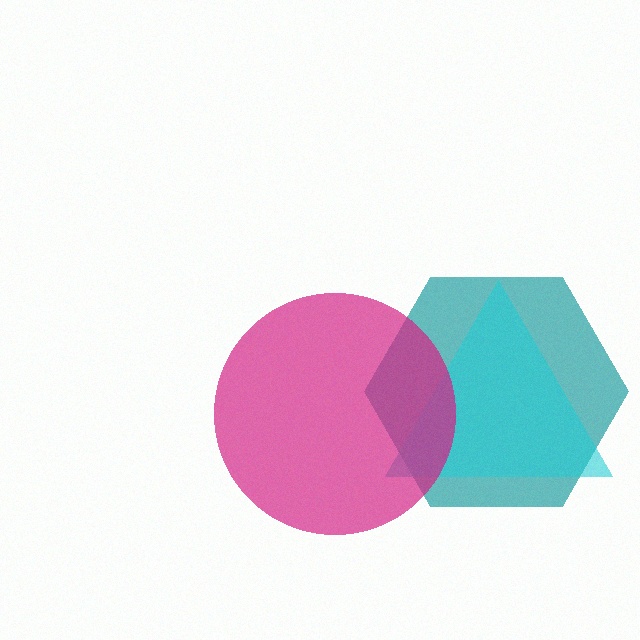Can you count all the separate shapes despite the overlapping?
Yes, there are 3 separate shapes.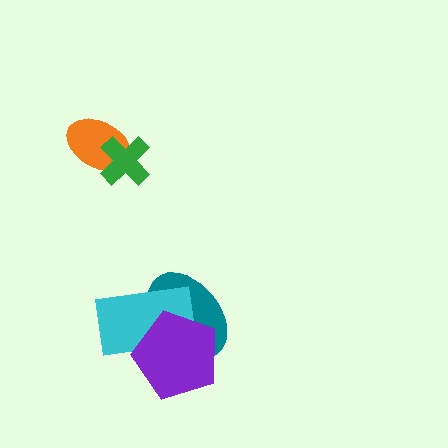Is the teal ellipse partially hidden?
Yes, it is partially covered by another shape.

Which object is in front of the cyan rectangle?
The purple pentagon is in front of the cyan rectangle.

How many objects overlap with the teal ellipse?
2 objects overlap with the teal ellipse.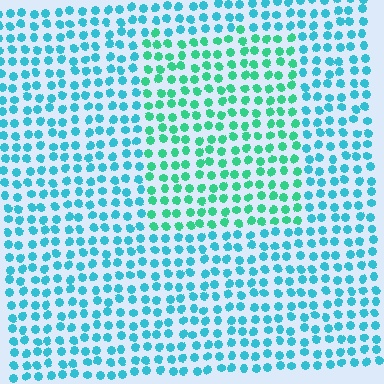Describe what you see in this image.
The image is filled with small cyan elements in a uniform arrangement. A rectangle-shaped region is visible where the elements are tinted to a slightly different hue, forming a subtle color boundary.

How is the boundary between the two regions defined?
The boundary is defined purely by a slight shift in hue (about 35 degrees). Spacing, size, and orientation are identical on both sides.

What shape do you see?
I see a rectangle.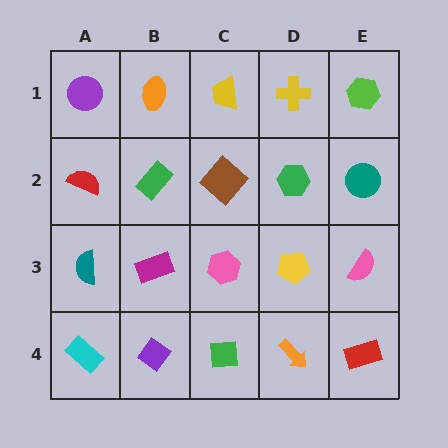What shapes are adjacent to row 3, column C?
A brown diamond (row 2, column C), a green square (row 4, column C), a magenta rectangle (row 3, column B), a yellow pentagon (row 3, column D).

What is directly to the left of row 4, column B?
A cyan rectangle.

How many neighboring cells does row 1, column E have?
2.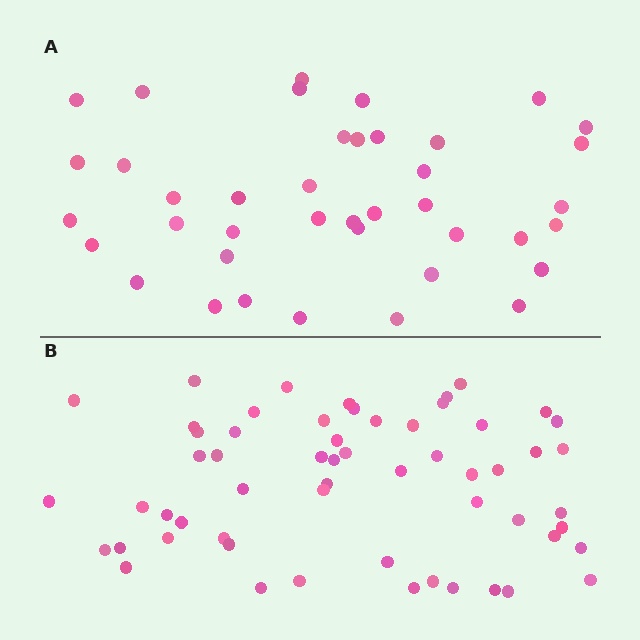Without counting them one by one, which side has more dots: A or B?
Region B (the bottom region) has more dots.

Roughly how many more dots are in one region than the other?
Region B has approximately 20 more dots than region A.